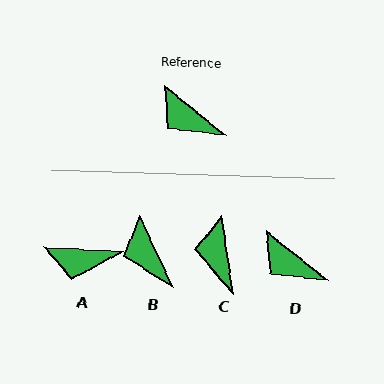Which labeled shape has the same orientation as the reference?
D.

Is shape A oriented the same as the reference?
No, it is off by about 36 degrees.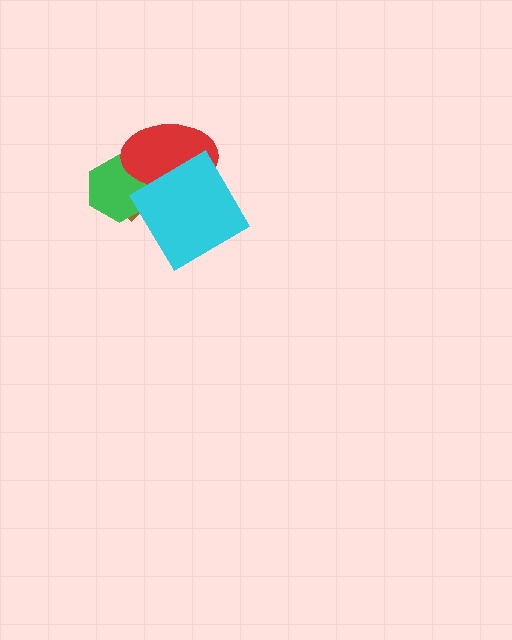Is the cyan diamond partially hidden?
No, no other shape covers it.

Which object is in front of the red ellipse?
The cyan diamond is in front of the red ellipse.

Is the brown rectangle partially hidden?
Yes, it is partially covered by another shape.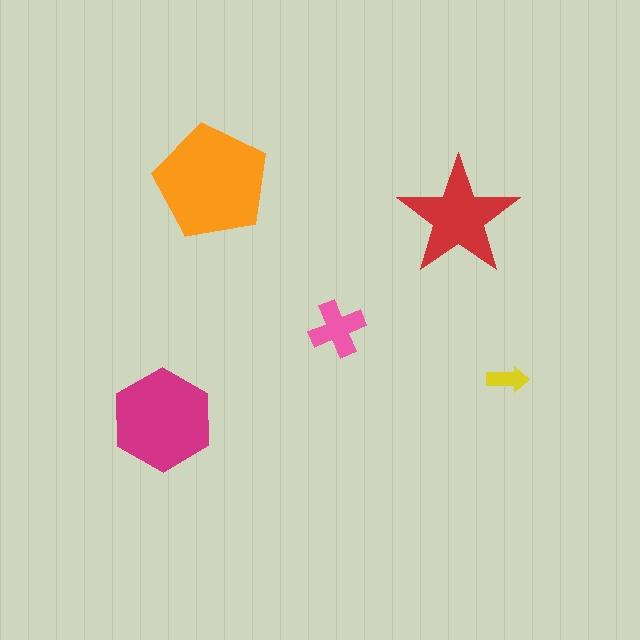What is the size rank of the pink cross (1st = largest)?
4th.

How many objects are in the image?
There are 5 objects in the image.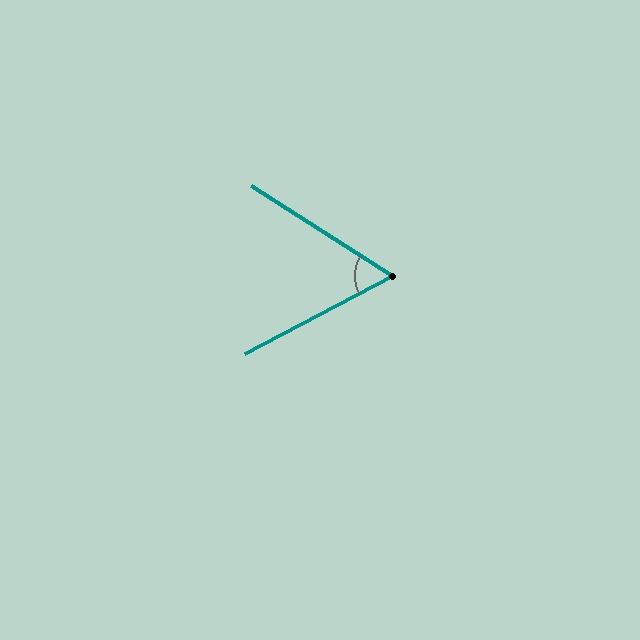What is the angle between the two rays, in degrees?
Approximately 60 degrees.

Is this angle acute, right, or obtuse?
It is acute.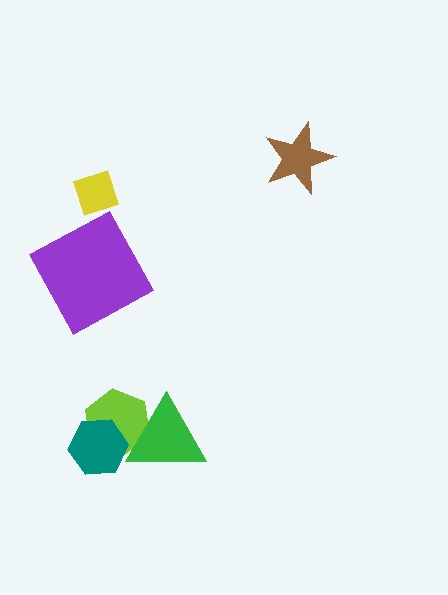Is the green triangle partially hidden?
Yes, it is partially covered by another shape.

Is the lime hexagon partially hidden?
Yes, it is partially covered by another shape.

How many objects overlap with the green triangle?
2 objects overlap with the green triangle.